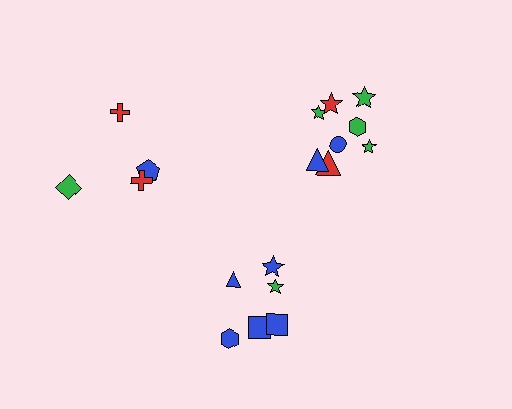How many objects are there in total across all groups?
There are 18 objects.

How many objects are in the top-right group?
There are 8 objects.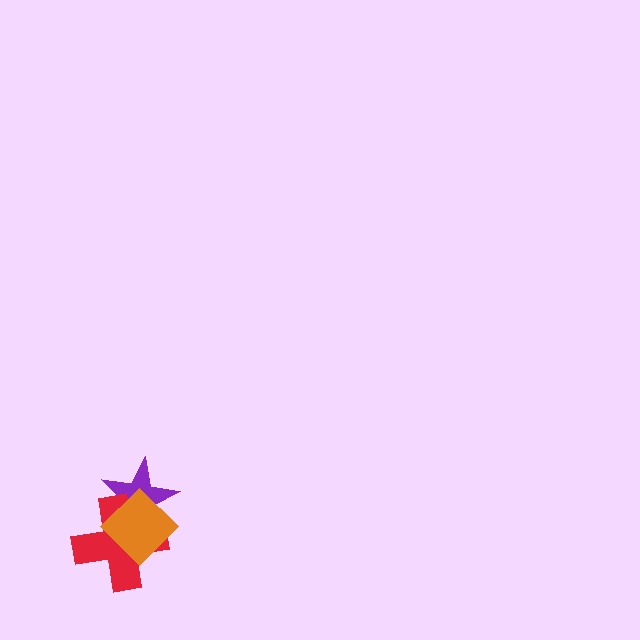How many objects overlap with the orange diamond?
2 objects overlap with the orange diamond.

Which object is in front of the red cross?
The orange diamond is in front of the red cross.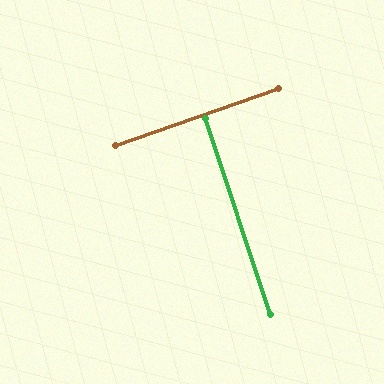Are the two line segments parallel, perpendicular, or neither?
Perpendicular — they meet at approximately 89°.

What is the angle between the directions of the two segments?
Approximately 89 degrees.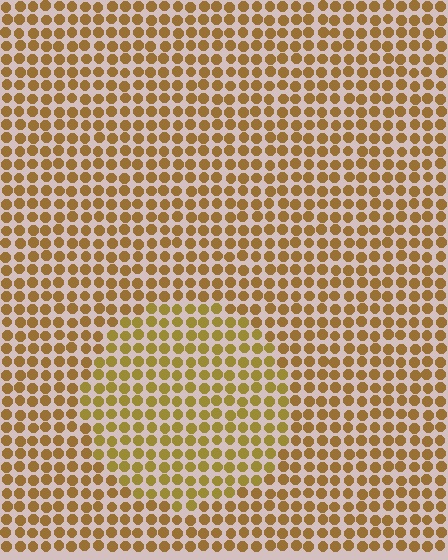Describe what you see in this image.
The image is filled with small brown elements in a uniform arrangement. A circle-shaped region is visible where the elements are tinted to a slightly different hue, forming a subtle color boundary.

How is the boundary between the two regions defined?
The boundary is defined purely by a slight shift in hue (about 16 degrees). Spacing, size, and orientation are identical on both sides.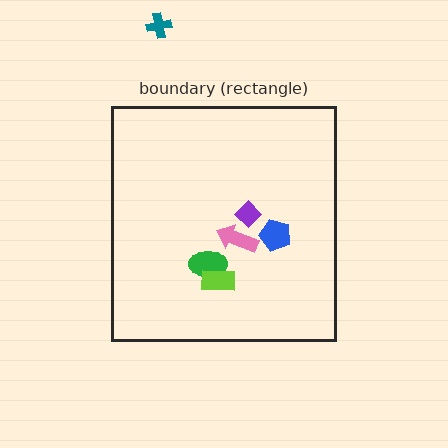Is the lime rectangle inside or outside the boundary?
Inside.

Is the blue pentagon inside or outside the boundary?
Inside.